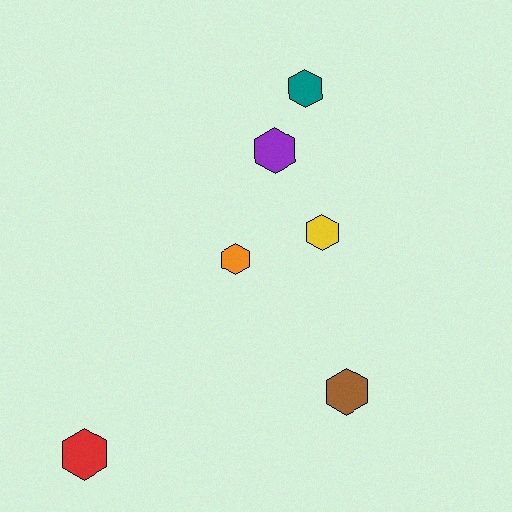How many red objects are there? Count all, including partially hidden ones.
There is 1 red object.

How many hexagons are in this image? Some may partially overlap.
There are 6 hexagons.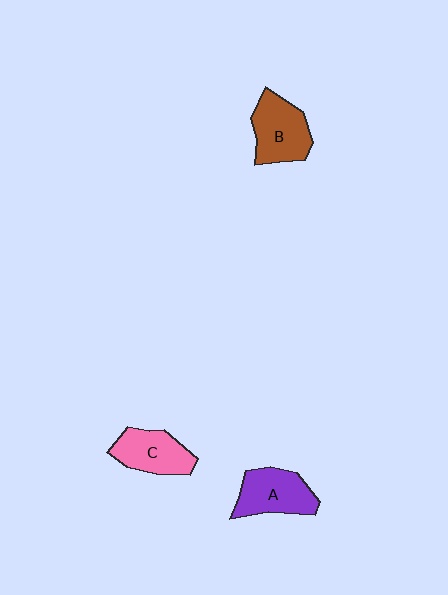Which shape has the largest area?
Shape B (brown).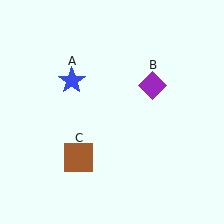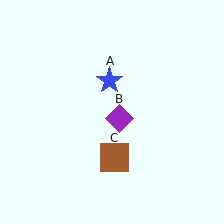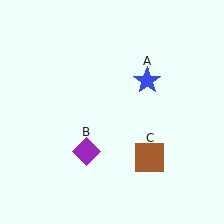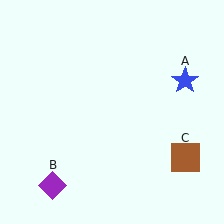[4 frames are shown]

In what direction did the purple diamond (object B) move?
The purple diamond (object B) moved down and to the left.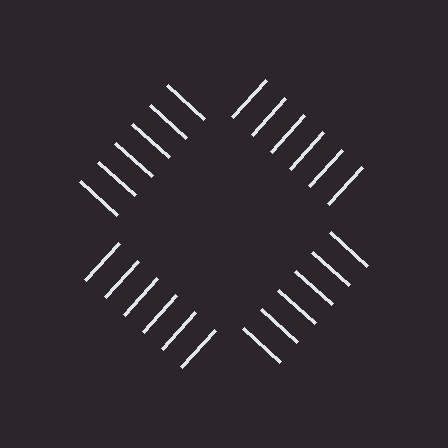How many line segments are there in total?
24 — 6 along each of the 4 edges.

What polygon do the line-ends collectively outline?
An illusory square — the line segments terminate on its edges but no continuous stroke is drawn.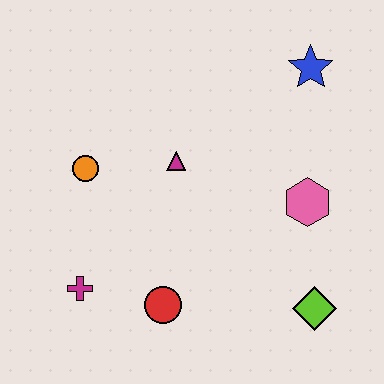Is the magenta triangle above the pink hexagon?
Yes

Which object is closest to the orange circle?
The magenta triangle is closest to the orange circle.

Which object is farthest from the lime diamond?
The orange circle is farthest from the lime diamond.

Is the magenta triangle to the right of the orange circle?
Yes